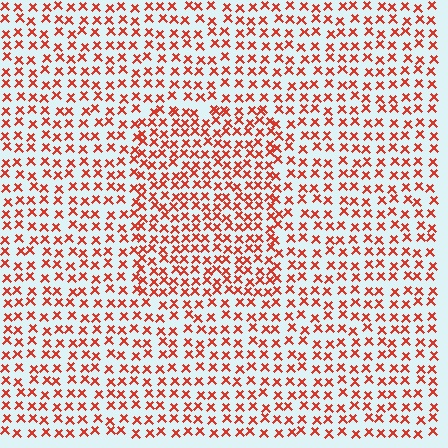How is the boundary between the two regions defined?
The boundary is defined by a change in element density (approximately 1.5x ratio). All elements are the same color, size, and shape.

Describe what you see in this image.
The image contains small red elements arranged at two different densities. A rectangle-shaped region is visible where the elements are more densely packed than the surrounding area.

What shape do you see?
I see a rectangle.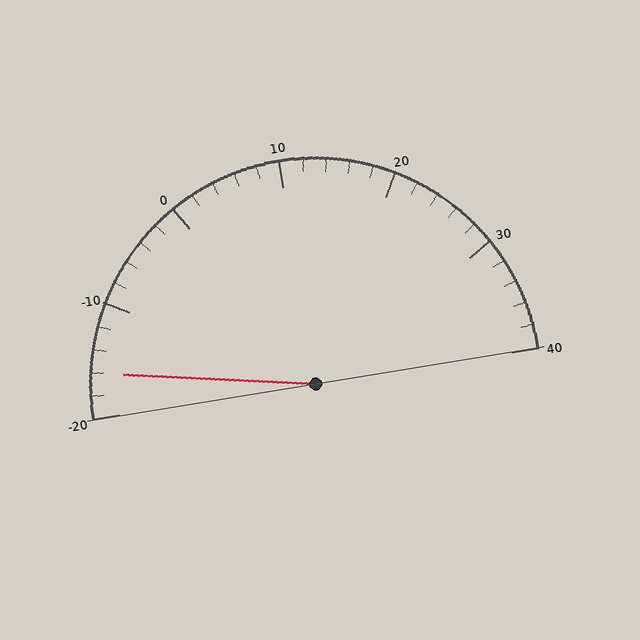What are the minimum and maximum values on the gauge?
The gauge ranges from -20 to 40.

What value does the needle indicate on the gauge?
The needle indicates approximately -16.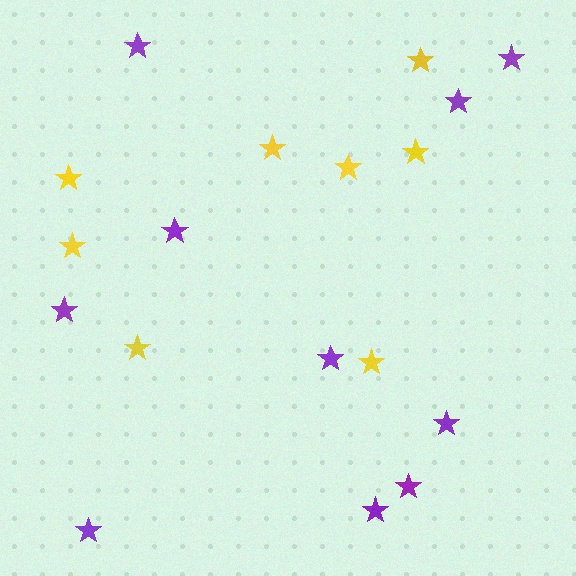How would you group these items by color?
There are 2 groups: one group of yellow stars (8) and one group of purple stars (10).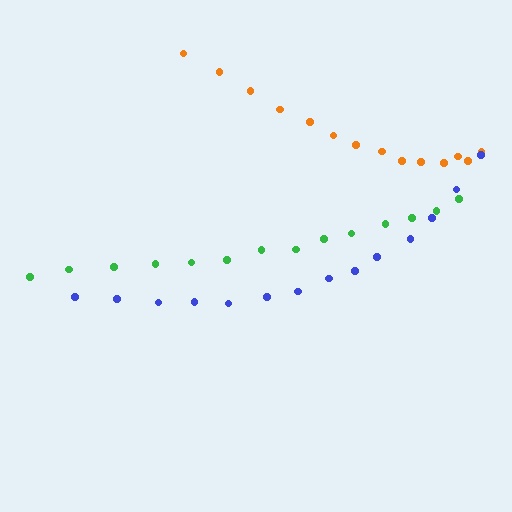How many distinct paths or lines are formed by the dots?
There are 3 distinct paths.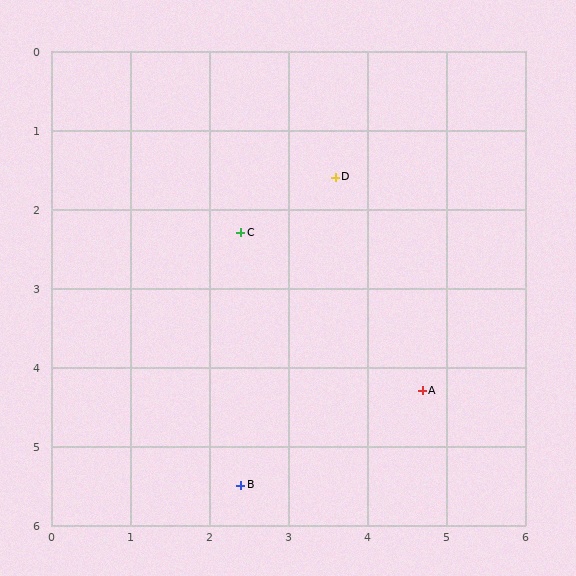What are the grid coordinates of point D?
Point D is at approximately (3.6, 1.6).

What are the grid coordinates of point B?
Point B is at approximately (2.4, 5.5).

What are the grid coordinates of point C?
Point C is at approximately (2.4, 2.3).